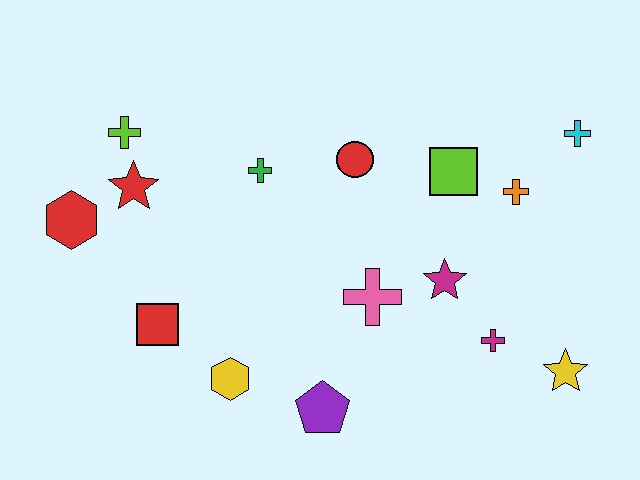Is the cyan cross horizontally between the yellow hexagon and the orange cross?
No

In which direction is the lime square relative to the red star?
The lime square is to the right of the red star.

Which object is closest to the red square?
The yellow hexagon is closest to the red square.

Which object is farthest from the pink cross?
The red hexagon is farthest from the pink cross.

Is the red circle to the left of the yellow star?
Yes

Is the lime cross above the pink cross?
Yes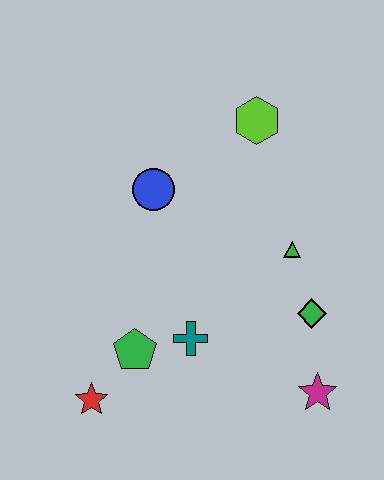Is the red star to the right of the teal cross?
No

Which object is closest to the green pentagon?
The teal cross is closest to the green pentagon.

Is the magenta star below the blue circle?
Yes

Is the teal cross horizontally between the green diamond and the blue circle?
Yes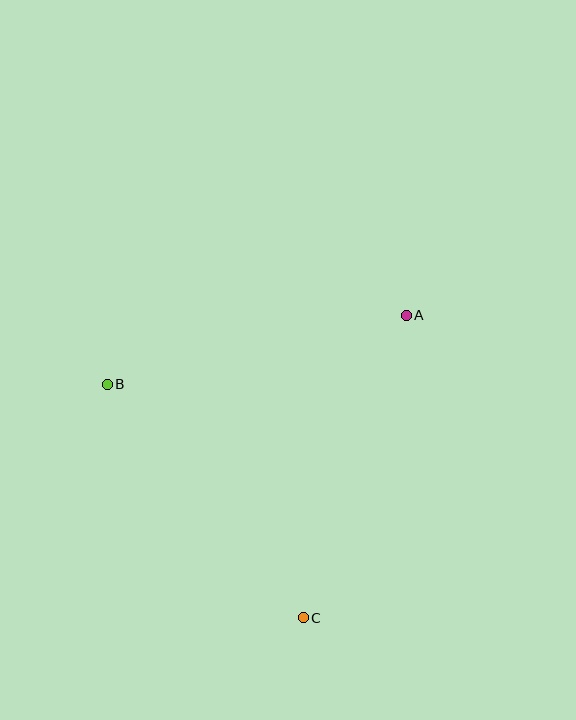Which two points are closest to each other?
Points B and C are closest to each other.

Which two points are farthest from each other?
Points A and C are farthest from each other.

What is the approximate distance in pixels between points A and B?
The distance between A and B is approximately 307 pixels.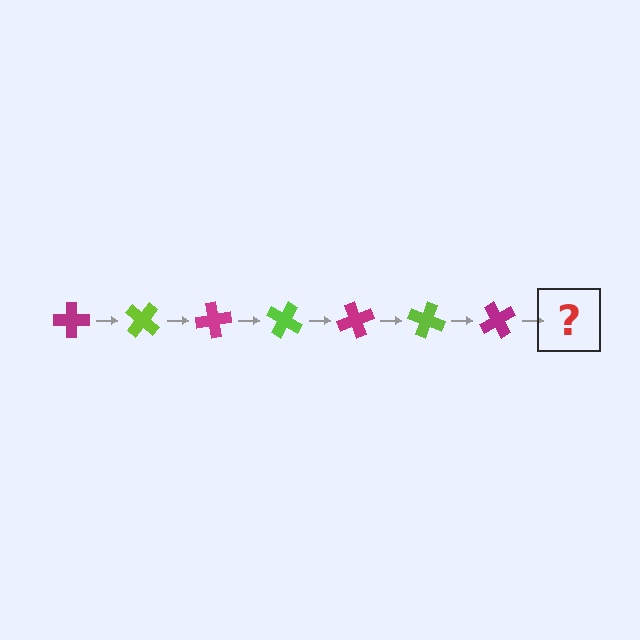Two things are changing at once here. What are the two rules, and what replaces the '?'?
The two rules are that it rotates 40 degrees each step and the color cycles through magenta and lime. The '?' should be a lime cross, rotated 280 degrees from the start.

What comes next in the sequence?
The next element should be a lime cross, rotated 280 degrees from the start.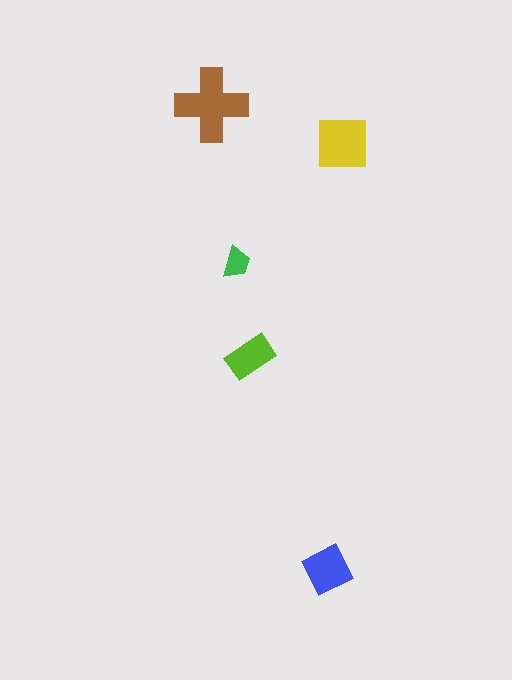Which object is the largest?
The brown cross.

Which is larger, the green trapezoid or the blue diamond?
The blue diamond.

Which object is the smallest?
The green trapezoid.